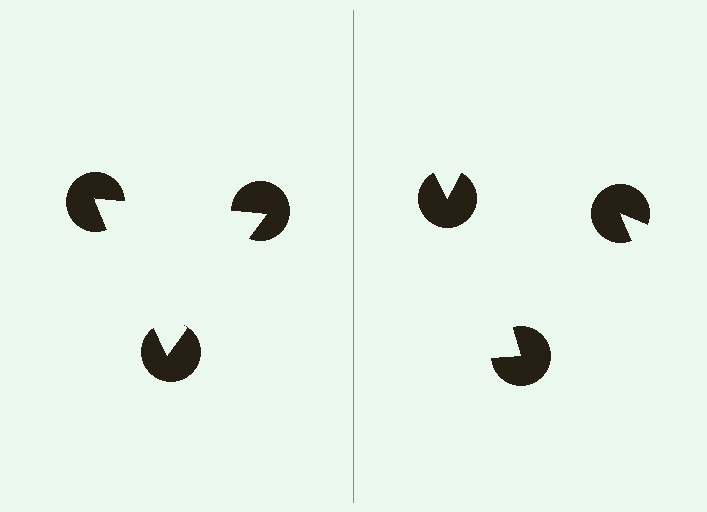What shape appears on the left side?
An illusory triangle.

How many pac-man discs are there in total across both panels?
6 — 3 on each side.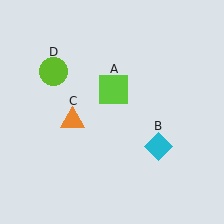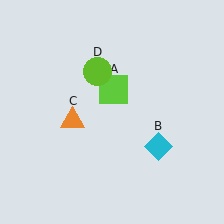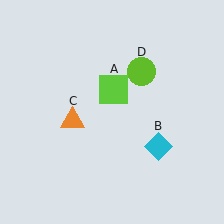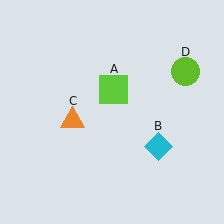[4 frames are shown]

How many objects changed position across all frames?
1 object changed position: lime circle (object D).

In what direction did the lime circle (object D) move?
The lime circle (object D) moved right.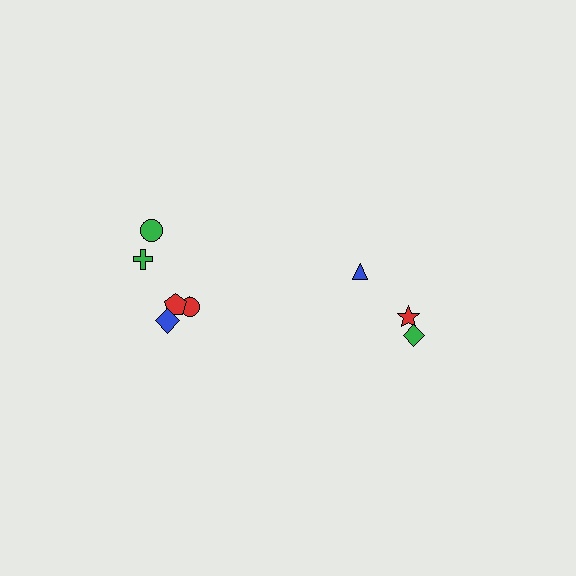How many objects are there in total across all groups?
There are 9 objects.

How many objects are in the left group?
There are 6 objects.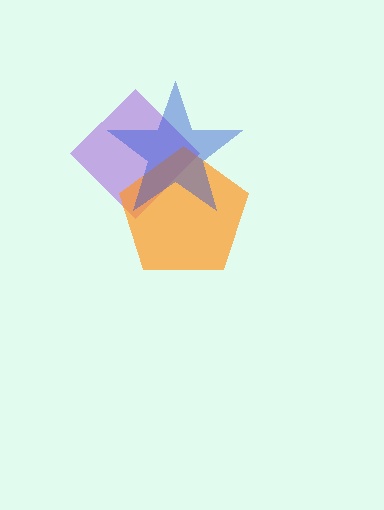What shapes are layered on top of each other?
The layered shapes are: a purple diamond, an orange pentagon, a blue star.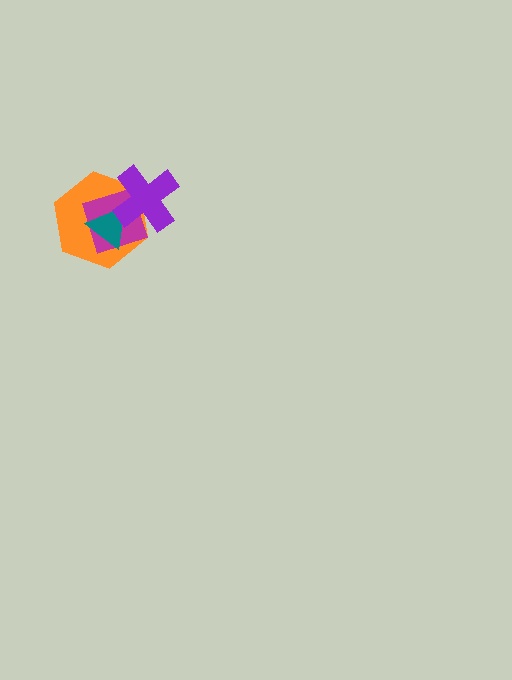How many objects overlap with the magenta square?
3 objects overlap with the magenta square.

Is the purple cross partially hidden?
No, no other shape covers it.